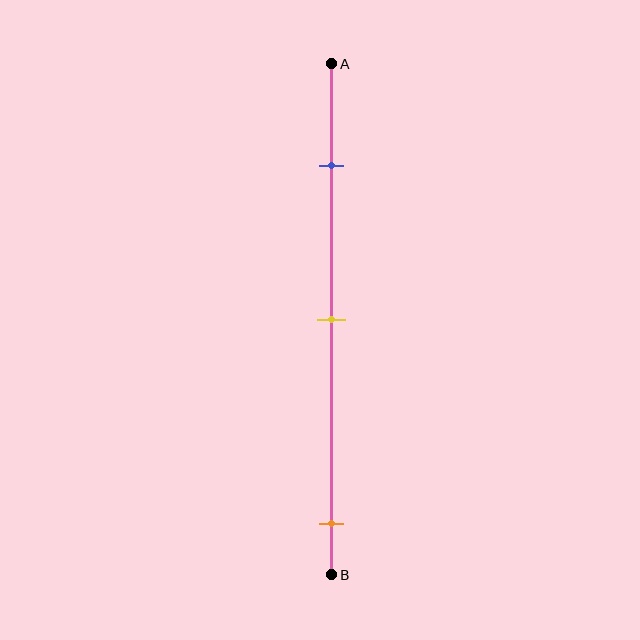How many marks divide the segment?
There are 3 marks dividing the segment.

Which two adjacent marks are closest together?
The blue and yellow marks are the closest adjacent pair.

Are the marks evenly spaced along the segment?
No, the marks are not evenly spaced.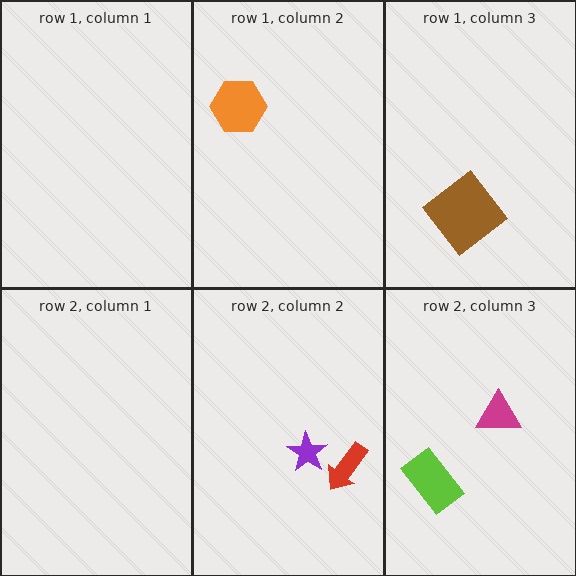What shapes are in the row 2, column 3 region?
The lime rectangle, the magenta triangle.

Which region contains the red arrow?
The row 2, column 2 region.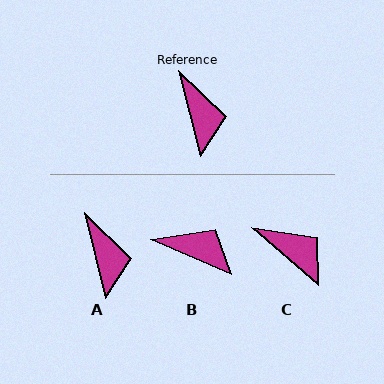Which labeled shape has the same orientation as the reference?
A.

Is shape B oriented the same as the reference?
No, it is off by about 52 degrees.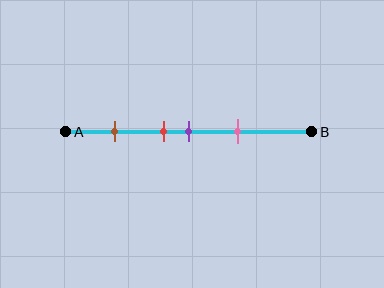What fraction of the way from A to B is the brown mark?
The brown mark is approximately 20% (0.2) of the way from A to B.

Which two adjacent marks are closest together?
The red and purple marks are the closest adjacent pair.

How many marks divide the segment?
There are 4 marks dividing the segment.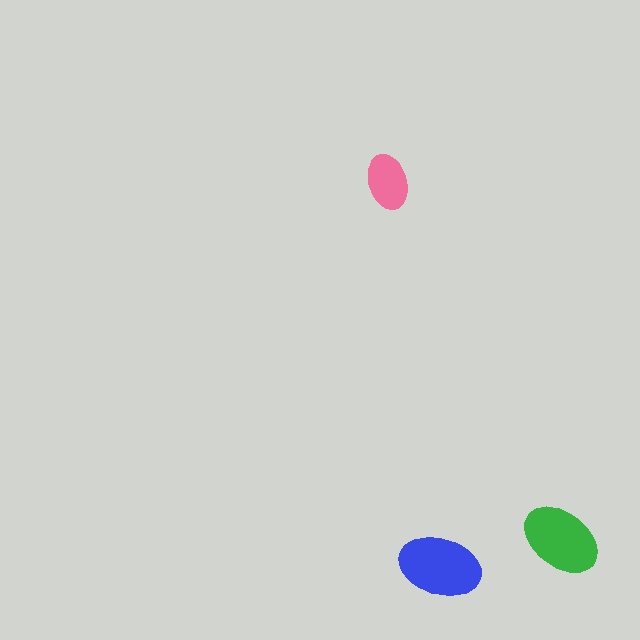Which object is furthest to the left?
The pink ellipse is leftmost.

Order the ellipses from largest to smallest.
the blue one, the green one, the pink one.